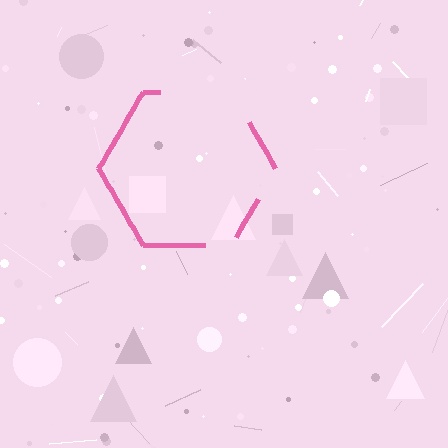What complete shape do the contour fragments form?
The contour fragments form a hexagon.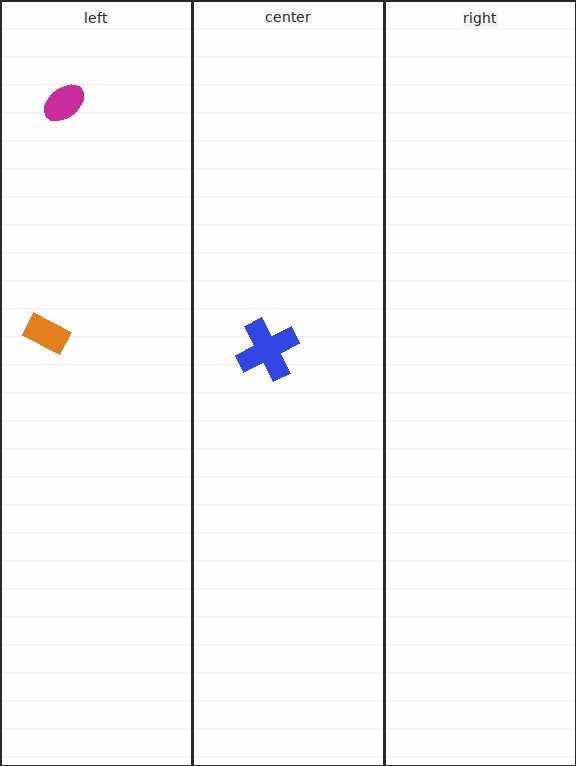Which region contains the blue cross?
The center region.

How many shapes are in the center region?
1.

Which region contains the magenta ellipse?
The left region.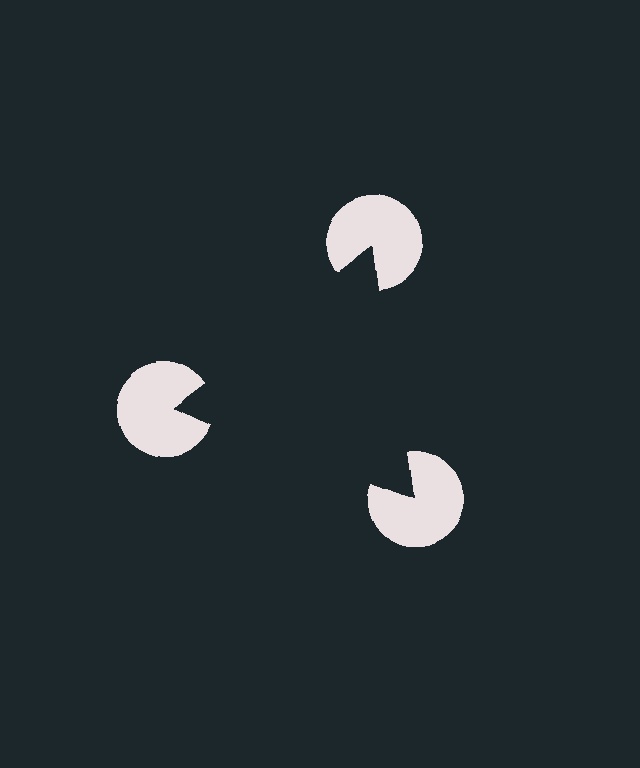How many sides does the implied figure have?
3 sides.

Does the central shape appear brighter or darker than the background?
It typically appears slightly darker than the background, even though no actual brightness change is drawn.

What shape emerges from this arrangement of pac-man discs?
An illusory triangle — its edges are inferred from the aligned wedge cuts in the pac-man discs, not physically drawn.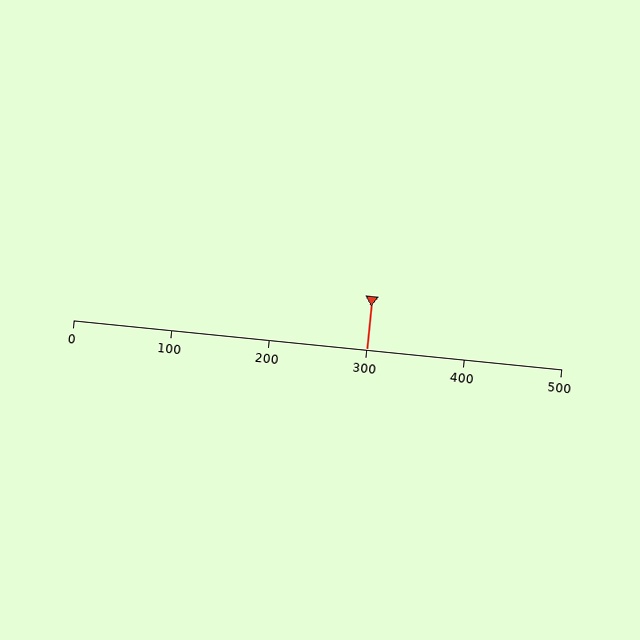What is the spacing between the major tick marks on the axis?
The major ticks are spaced 100 apart.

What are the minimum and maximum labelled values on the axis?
The axis runs from 0 to 500.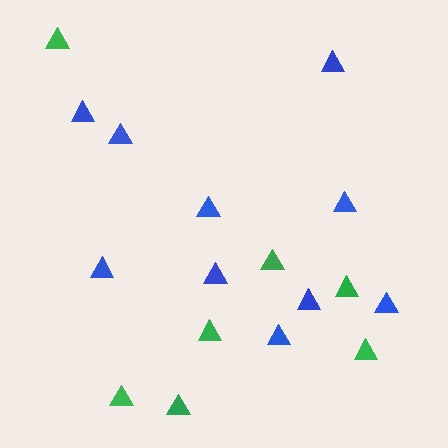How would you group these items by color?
There are 2 groups: one group of blue triangles (10) and one group of green triangles (7).